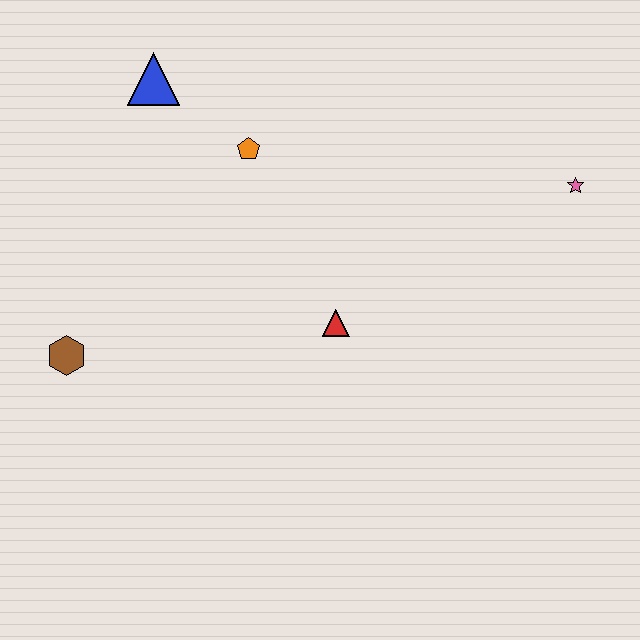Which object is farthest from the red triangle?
The blue triangle is farthest from the red triangle.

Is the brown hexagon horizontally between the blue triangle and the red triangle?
No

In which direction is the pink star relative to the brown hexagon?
The pink star is to the right of the brown hexagon.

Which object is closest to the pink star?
The red triangle is closest to the pink star.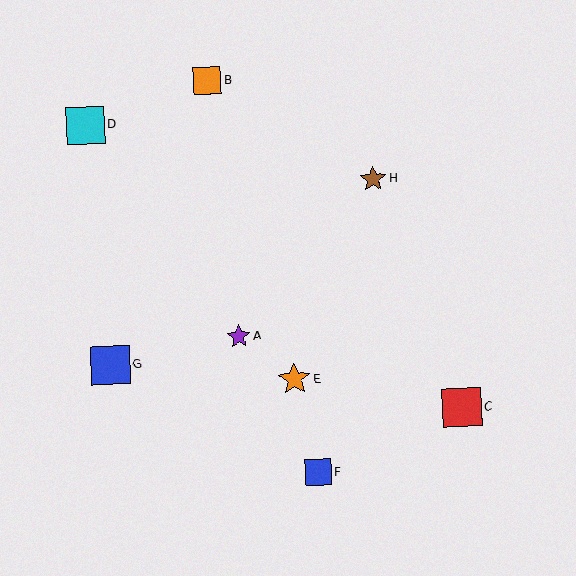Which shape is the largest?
The red square (labeled C) is the largest.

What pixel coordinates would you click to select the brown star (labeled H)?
Click at (373, 179) to select the brown star H.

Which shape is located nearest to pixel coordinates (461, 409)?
The red square (labeled C) at (462, 407) is nearest to that location.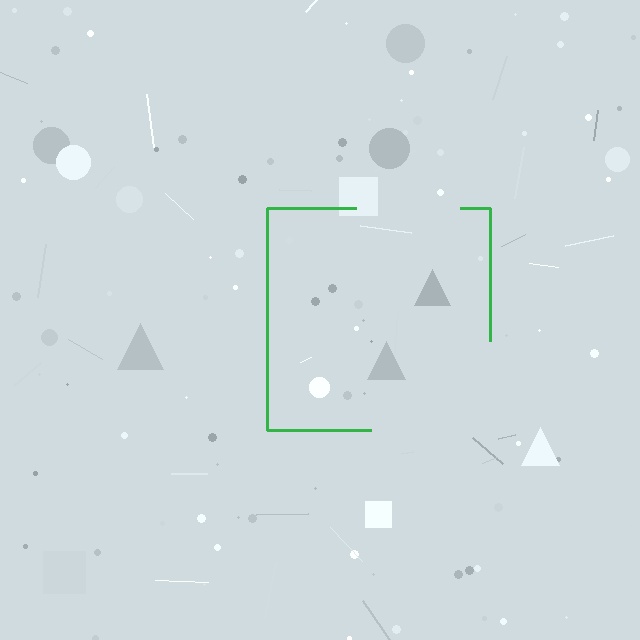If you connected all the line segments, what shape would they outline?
They would outline a square.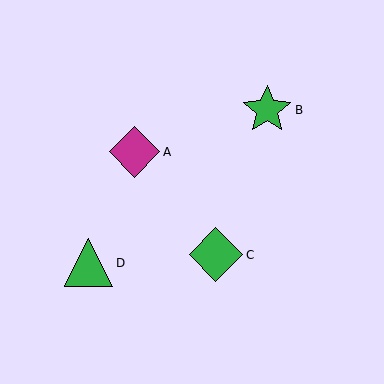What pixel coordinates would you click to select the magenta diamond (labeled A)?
Click at (134, 152) to select the magenta diamond A.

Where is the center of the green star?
The center of the green star is at (267, 110).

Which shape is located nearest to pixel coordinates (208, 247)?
The green diamond (labeled C) at (216, 255) is nearest to that location.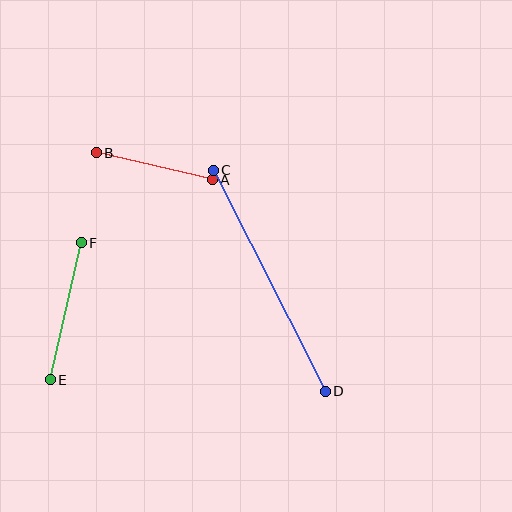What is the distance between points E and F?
The distance is approximately 140 pixels.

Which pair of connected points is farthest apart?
Points C and D are farthest apart.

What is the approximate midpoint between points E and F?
The midpoint is at approximately (66, 311) pixels.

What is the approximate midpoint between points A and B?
The midpoint is at approximately (154, 166) pixels.